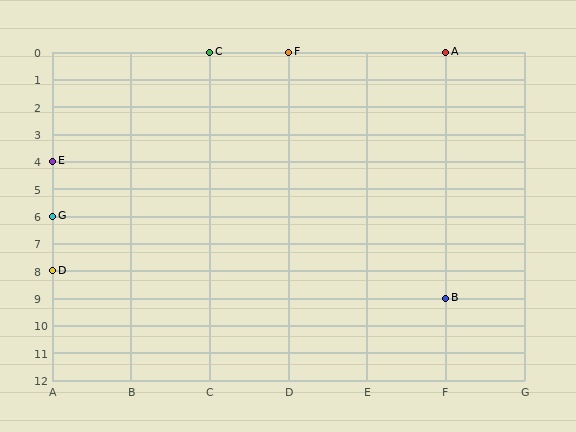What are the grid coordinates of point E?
Point E is at grid coordinates (A, 4).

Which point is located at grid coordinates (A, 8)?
Point D is at (A, 8).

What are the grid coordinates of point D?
Point D is at grid coordinates (A, 8).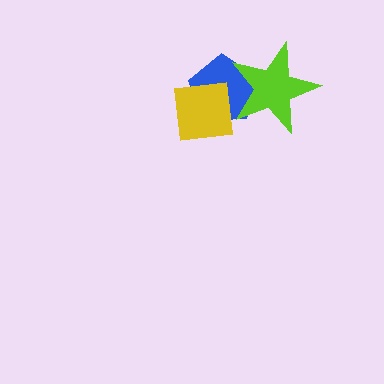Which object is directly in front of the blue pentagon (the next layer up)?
The yellow square is directly in front of the blue pentagon.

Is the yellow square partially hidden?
Yes, it is partially covered by another shape.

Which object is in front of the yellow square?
The lime star is in front of the yellow square.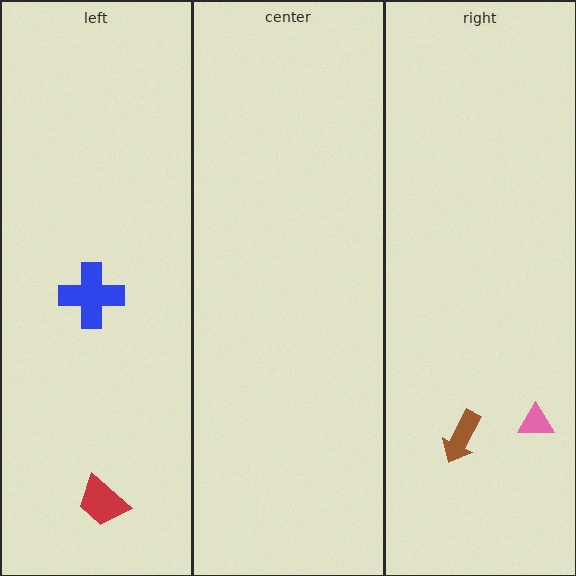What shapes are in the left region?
The blue cross, the red trapezoid.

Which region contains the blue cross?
The left region.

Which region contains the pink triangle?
The right region.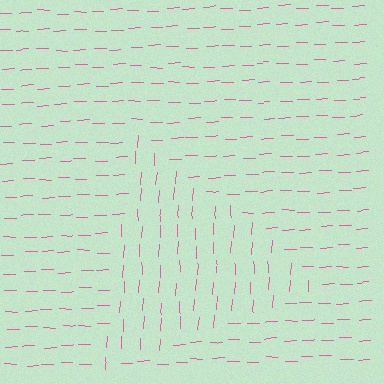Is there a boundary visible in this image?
Yes, there is a texture boundary formed by a change in line orientation.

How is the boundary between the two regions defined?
The boundary is defined purely by a change in line orientation (approximately 86 degrees difference). All lines are the same color and thickness.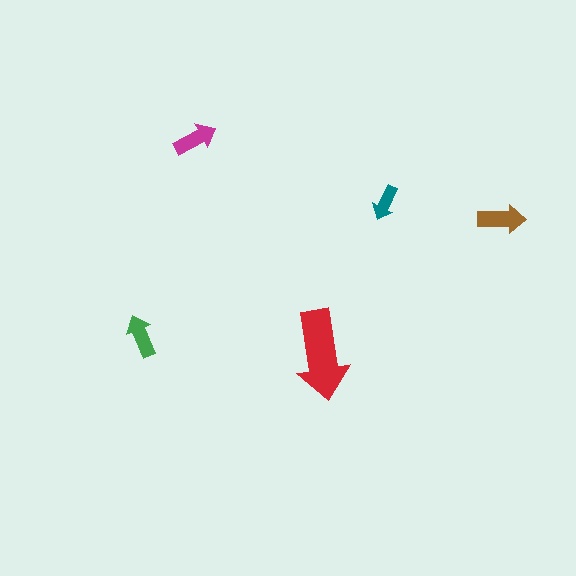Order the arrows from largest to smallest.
the red one, the brown one, the magenta one, the green one, the teal one.